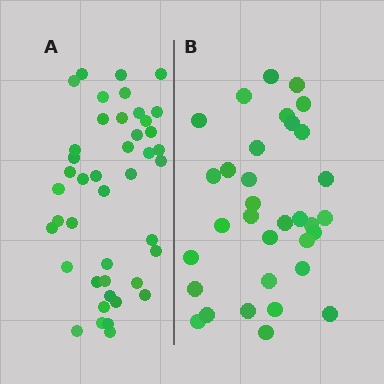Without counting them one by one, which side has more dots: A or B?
Region A (the left region) has more dots.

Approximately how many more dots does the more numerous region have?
Region A has roughly 10 or so more dots than region B.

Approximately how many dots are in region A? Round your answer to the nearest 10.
About 40 dots. (The exact count is 43, which rounds to 40.)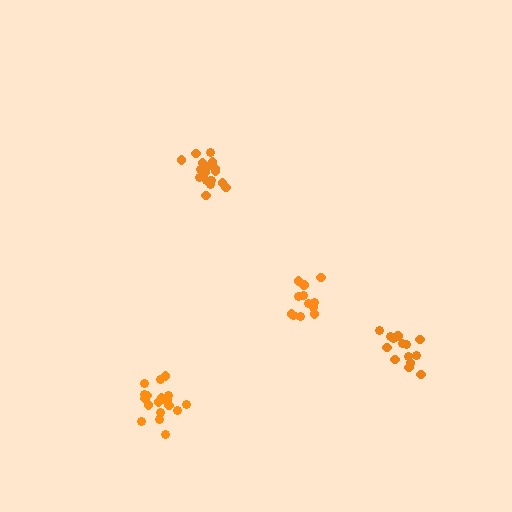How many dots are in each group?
Group 1: 18 dots, Group 2: 13 dots, Group 3: 18 dots, Group 4: 14 dots (63 total).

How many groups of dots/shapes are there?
There are 4 groups.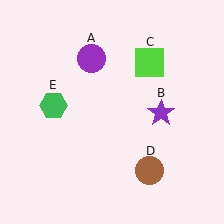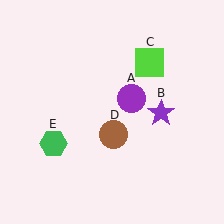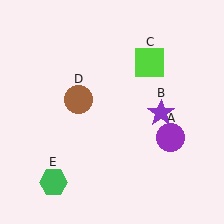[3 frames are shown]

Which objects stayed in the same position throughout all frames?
Purple star (object B) and lime square (object C) remained stationary.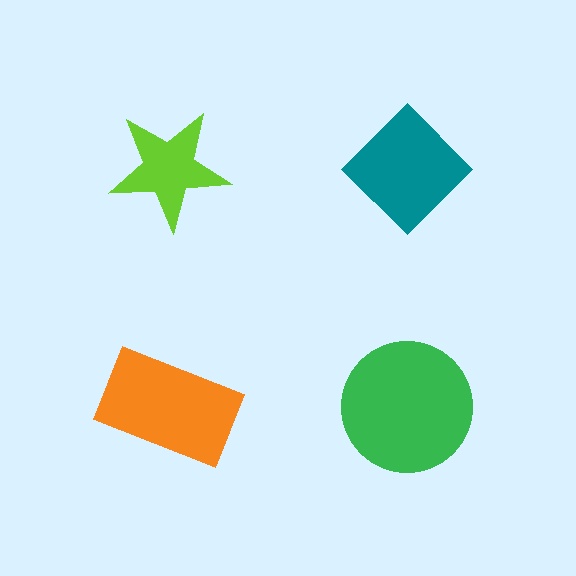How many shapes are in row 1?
2 shapes.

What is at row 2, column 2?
A green circle.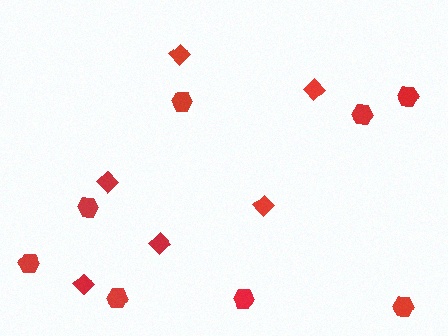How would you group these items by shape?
There are 2 groups: one group of diamonds (6) and one group of hexagons (8).